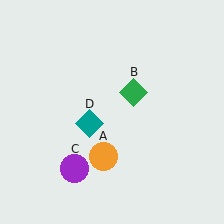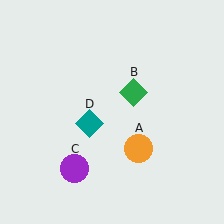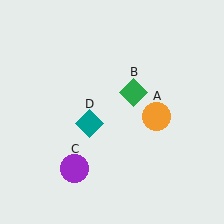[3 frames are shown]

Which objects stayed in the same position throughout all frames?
Green diamond (object B) and purple circle (object C) and teal diamond (object D) remained stationary.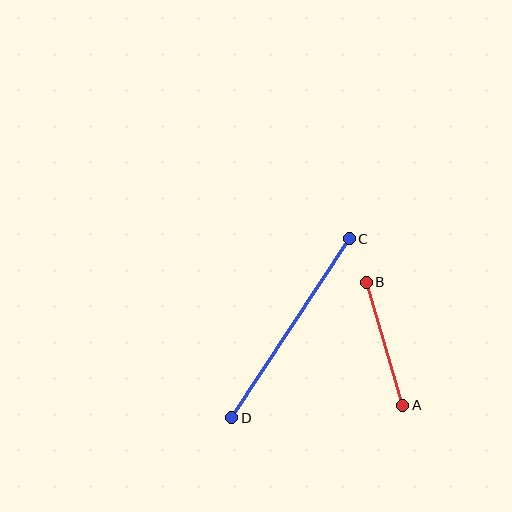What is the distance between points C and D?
The distance is approximately 214 pixels.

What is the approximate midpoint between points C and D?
The midpoint is at approximately (291, 328) pixels.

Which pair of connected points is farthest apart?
Points C and D are farthest apart.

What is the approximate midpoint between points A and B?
The midpoint is at approximately (385, 344) pixels.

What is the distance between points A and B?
The distance is approximately 128 pixels.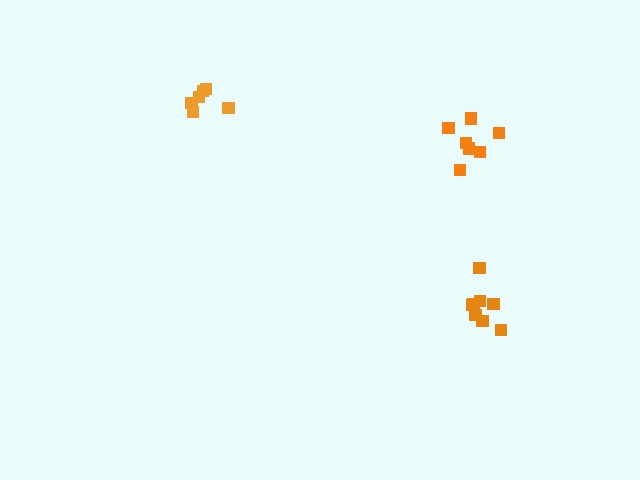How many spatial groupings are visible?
There are 3 spatial groupings.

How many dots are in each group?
Group 1: 8 dots, Group 2: 6 dots, Group 3: 7 dots (21 total).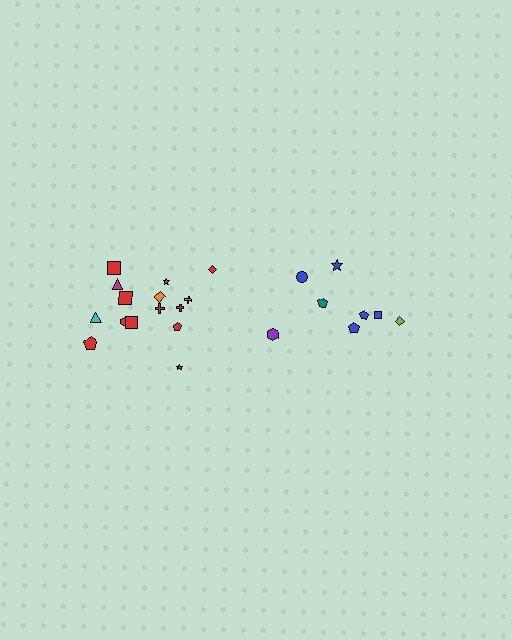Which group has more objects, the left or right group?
The left group.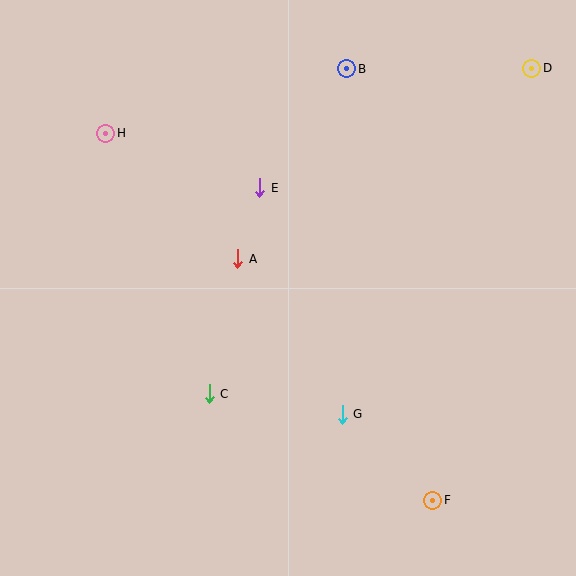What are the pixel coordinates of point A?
Point A is at (238, 259).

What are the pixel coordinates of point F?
Point F is at (433, 500).